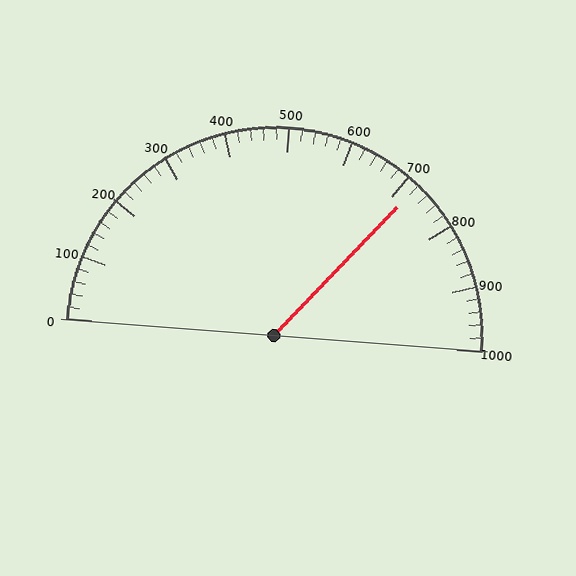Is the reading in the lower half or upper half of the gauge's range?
The reading is in the upper half of the range (0 to 1000).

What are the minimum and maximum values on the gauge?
The gauge ranges from 0 to 1000.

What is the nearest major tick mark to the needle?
The nearest major tick mark is 700.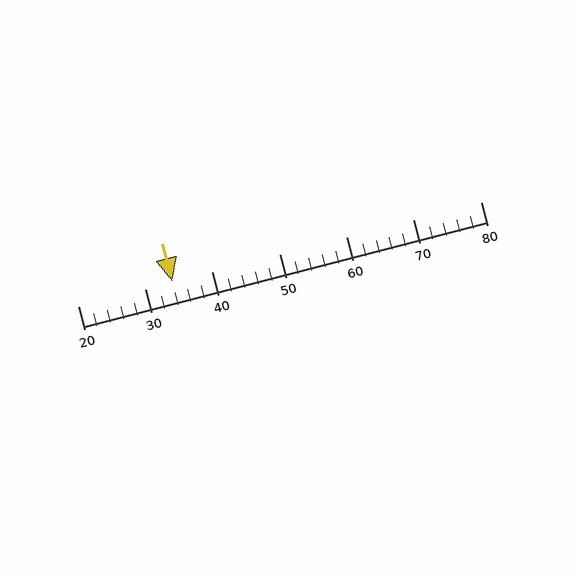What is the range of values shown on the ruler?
The ruler shows values from 20 to 80.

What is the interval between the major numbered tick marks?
The major tick marks are spaced 10 units apart.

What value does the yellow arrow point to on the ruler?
The yellow arrow points to approximately 34.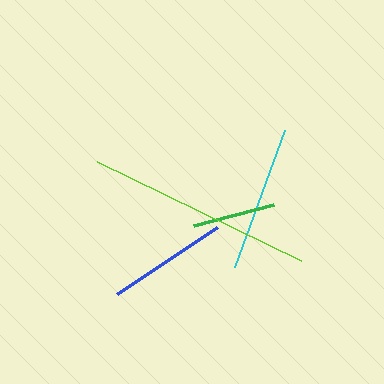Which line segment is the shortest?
The green line is the shortest at approximately 82 pixels.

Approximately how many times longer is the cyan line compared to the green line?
The cyan line is approximately 1.8 times the length of the green line.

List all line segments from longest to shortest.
From longest to shortest: lime, cyan, blue, green.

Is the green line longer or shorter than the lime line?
The lime line is longer than the green line.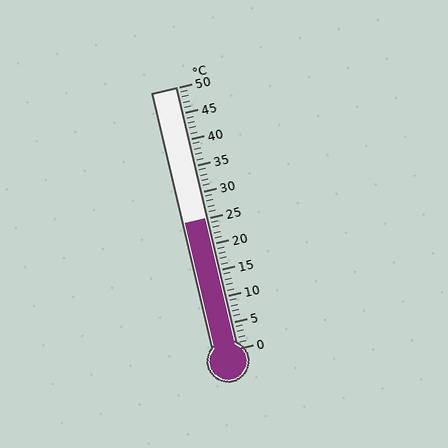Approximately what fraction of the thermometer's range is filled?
The thermometer is filled to approximately 50% of its range.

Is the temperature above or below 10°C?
The temperature is above 10°C.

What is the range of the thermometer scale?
The thermometer scale ranges from 0°C to 50°C.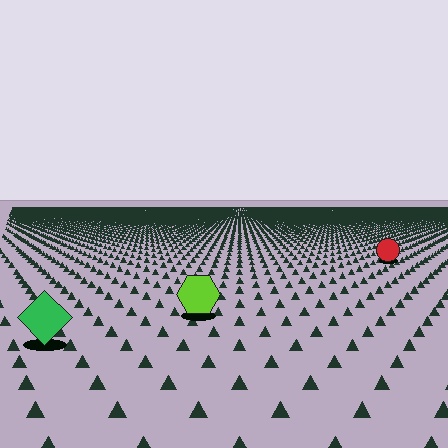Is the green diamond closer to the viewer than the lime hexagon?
Yes. The green diamond is closer — you can tell from the texture gradient: the ground texture is coarser near it.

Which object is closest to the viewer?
The green diamond is closest. The texture marks near it are larger and more spread out.